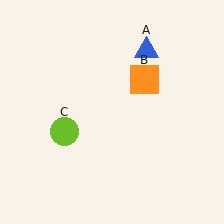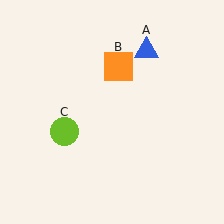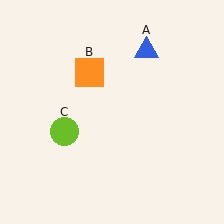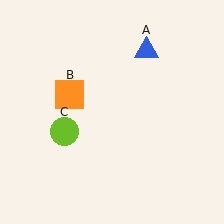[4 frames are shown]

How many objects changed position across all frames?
1 object changed position: orange square (object B).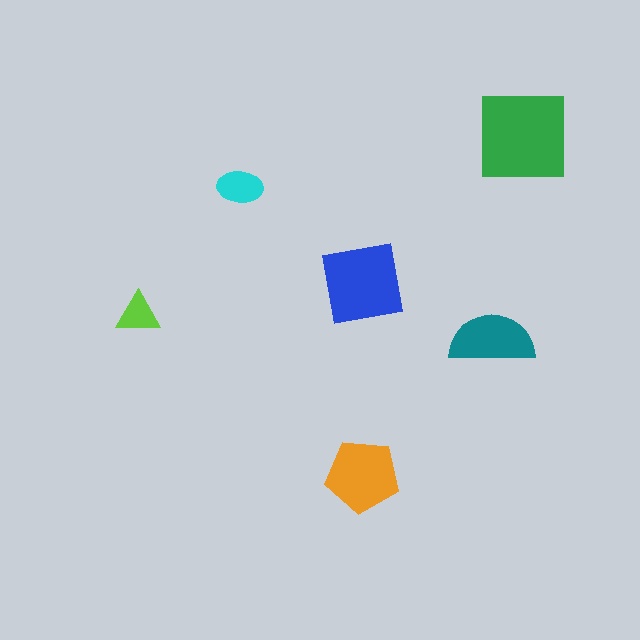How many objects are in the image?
There are 6 objects in the image.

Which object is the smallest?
The lime triangle.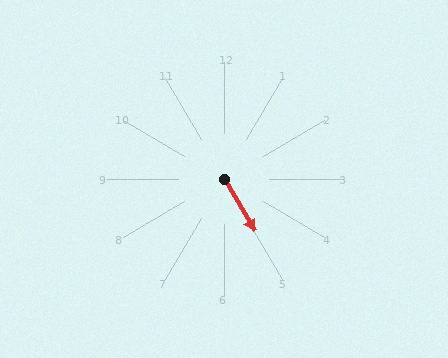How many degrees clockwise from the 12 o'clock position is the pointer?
Approximately 150 degrees.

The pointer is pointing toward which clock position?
Roughly 5 o'clock.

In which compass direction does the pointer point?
Southeast.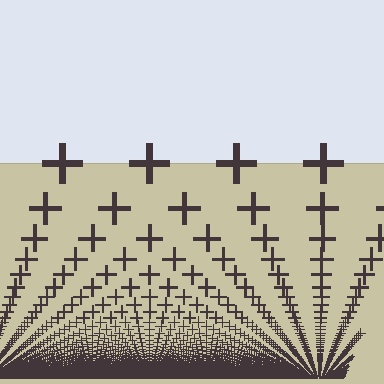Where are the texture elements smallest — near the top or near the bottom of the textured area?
Near the bottom.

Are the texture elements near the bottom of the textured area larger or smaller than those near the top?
Smaller. The gradient is inverted — elements near the bottom are smaller and denser.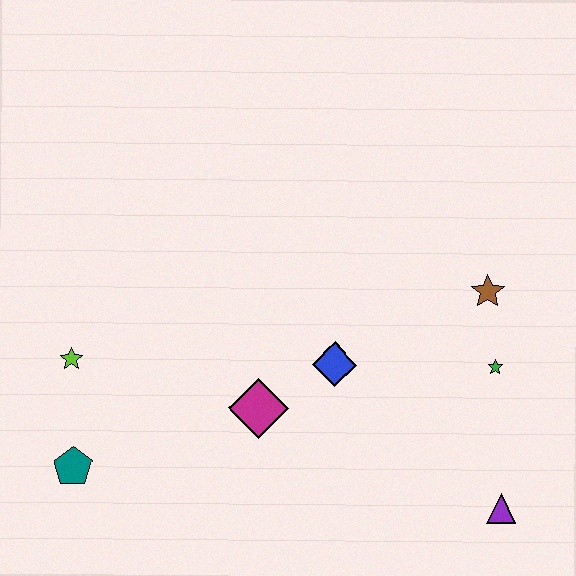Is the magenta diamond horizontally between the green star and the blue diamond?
No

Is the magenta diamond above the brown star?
No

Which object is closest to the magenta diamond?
The blue diamond is closest to the magenta diamond.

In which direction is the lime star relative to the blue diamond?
The lime star is to the left of the blue diamond.